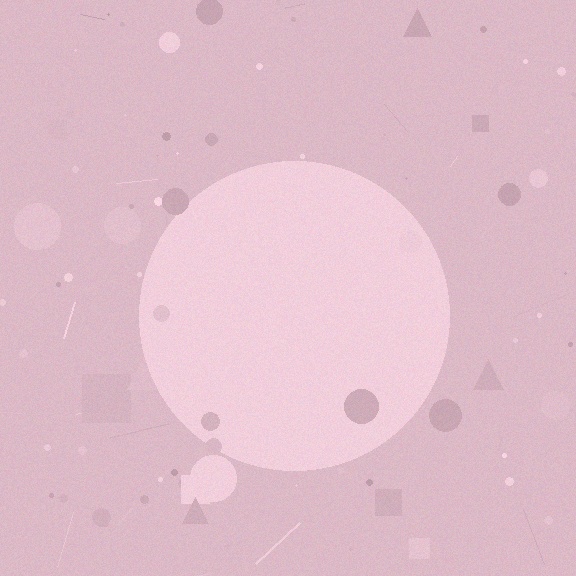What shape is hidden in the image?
A circle is hidden in the image.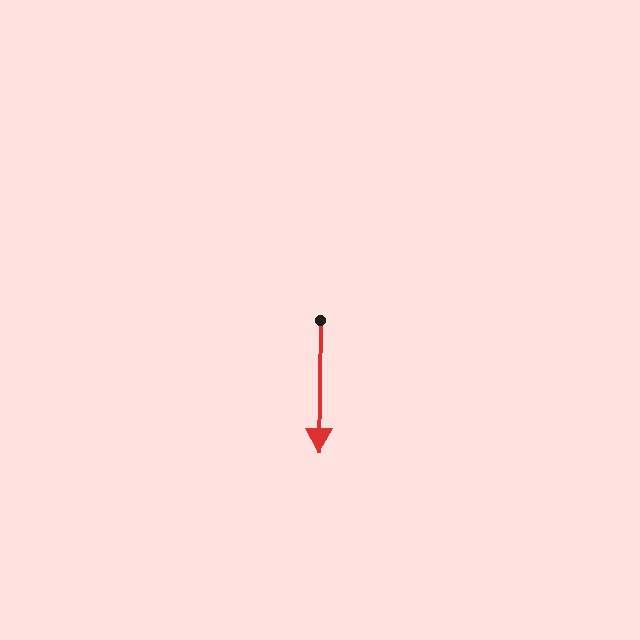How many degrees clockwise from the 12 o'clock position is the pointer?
Approximately 180 degrees.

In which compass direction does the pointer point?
South.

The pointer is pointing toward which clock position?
Roughly 6 o'clock.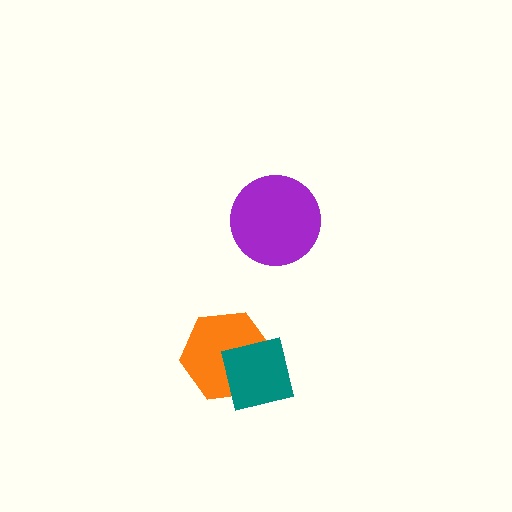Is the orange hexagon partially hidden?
Yes, it is partially covered by another shape.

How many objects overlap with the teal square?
1 object overlaps with the teal square.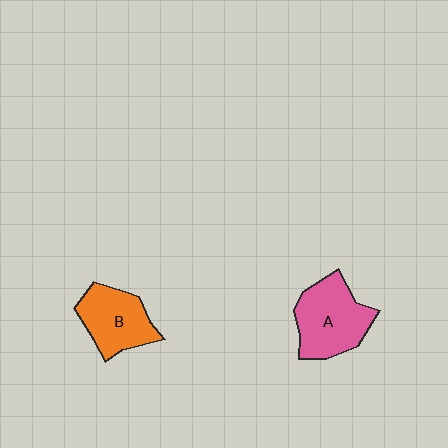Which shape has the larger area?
Shape A (pink).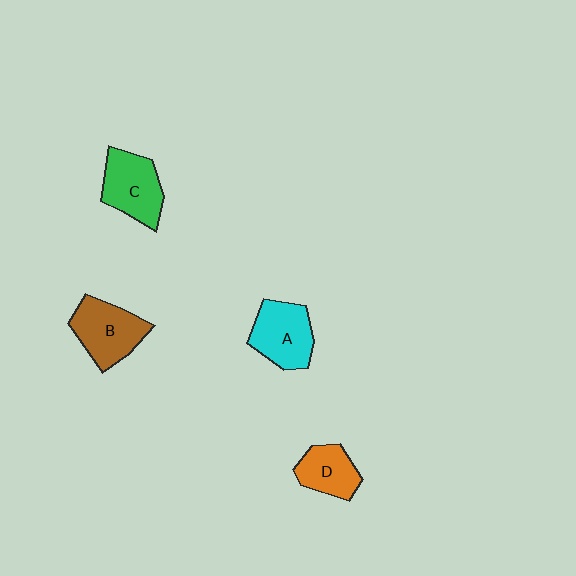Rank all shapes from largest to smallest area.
From largest to smallest: B (brown), C (green), A (cyan), D (orange).